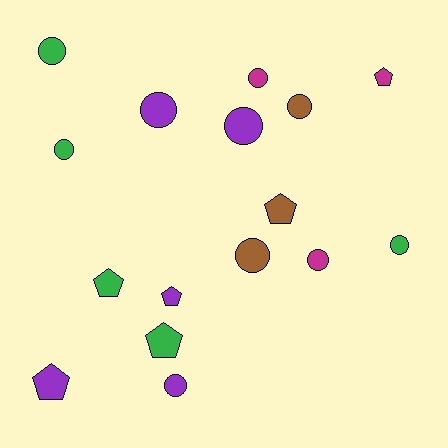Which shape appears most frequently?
Circle, with 10 objects.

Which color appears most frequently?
Purple, with 5 objects.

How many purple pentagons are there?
There are 2 purple pentagons.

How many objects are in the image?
There are 16 objects.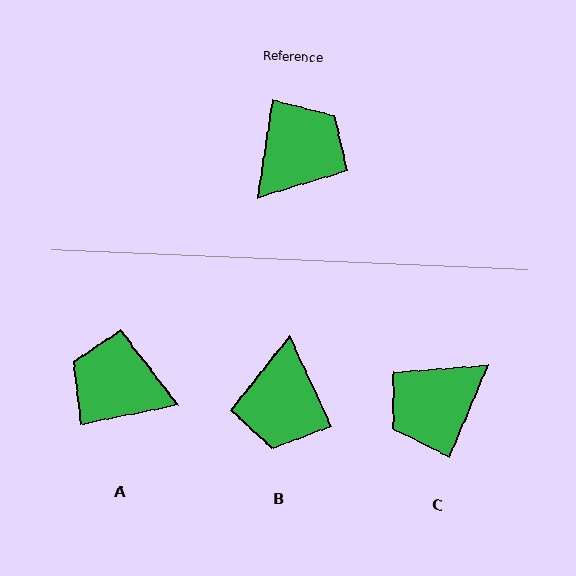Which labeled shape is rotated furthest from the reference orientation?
C, about 167 degrees away.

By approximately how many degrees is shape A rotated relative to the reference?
Approximately 110 degrees counter-clockwise.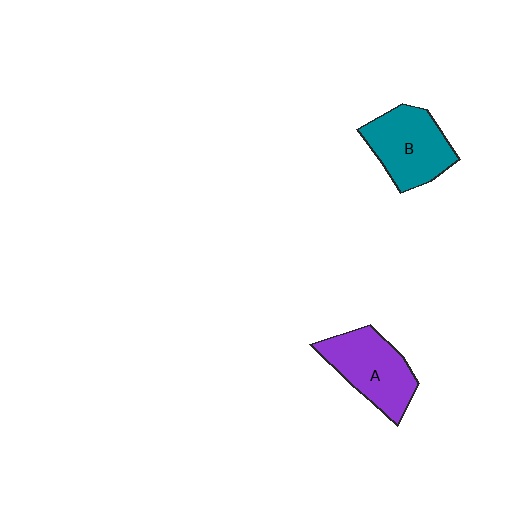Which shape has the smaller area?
Shape B (teal).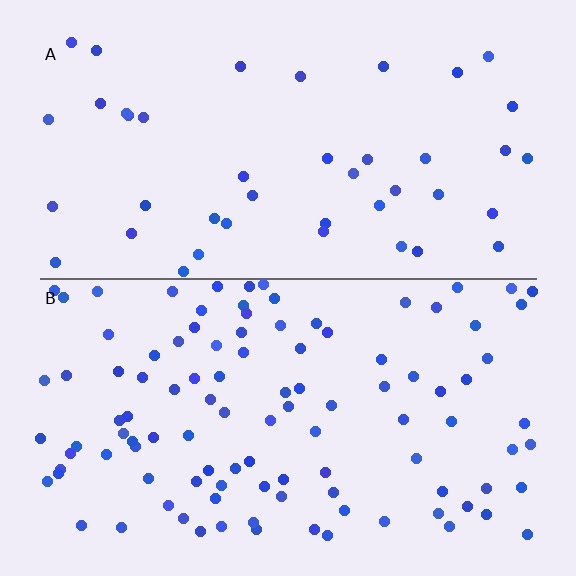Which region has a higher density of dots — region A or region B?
B (the bottom).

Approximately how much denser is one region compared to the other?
Approximately 2.5× — region B over region A.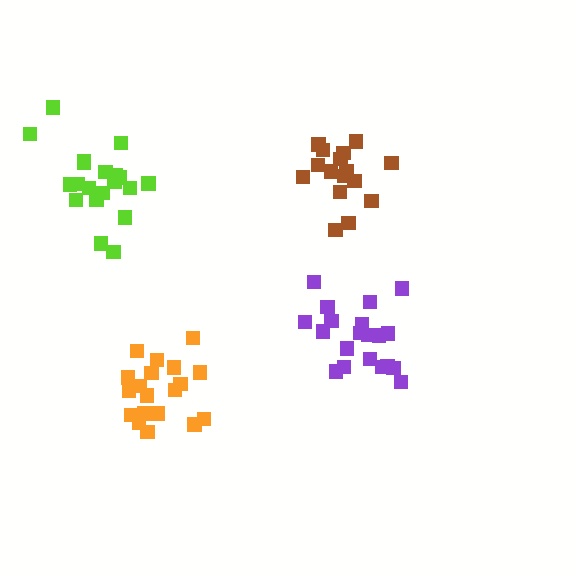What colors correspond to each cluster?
The clusters are colored: brown, purple, lime, orange.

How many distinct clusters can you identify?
There are 4 distinct clusters.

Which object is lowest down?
The orange cluster is bottommost.